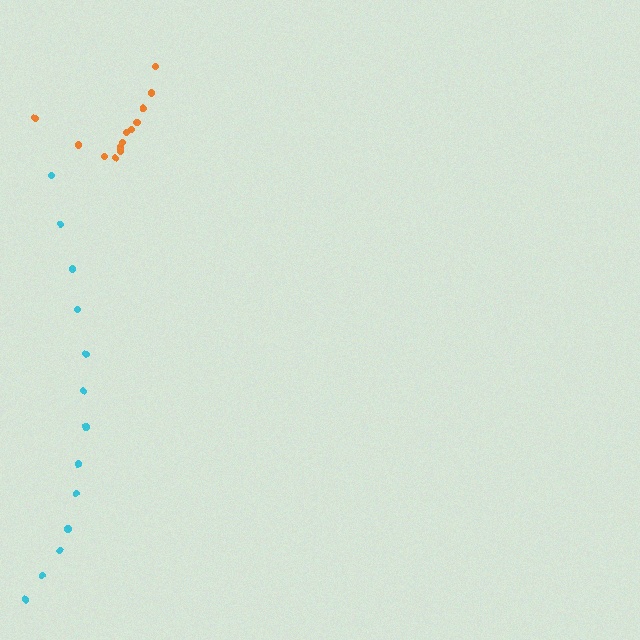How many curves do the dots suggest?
There are 2 distinct paths.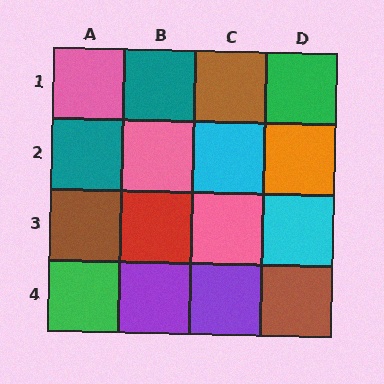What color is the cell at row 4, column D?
Brown.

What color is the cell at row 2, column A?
Teal.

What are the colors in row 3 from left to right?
Brown, red, pink, cyan.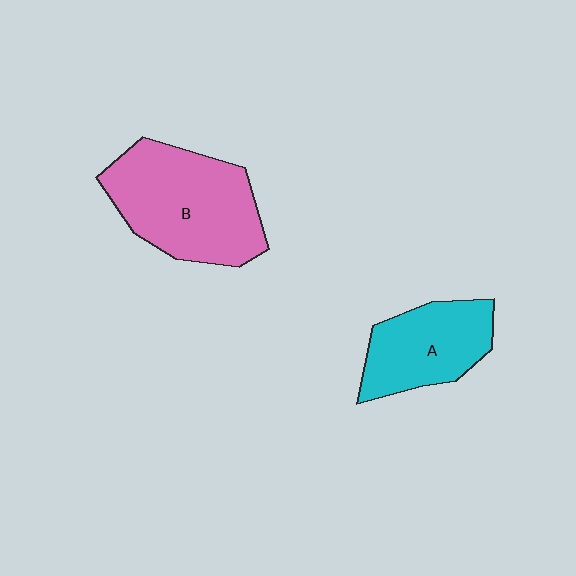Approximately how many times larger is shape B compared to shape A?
Approximately 1.5 times.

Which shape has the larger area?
Shape B (pink).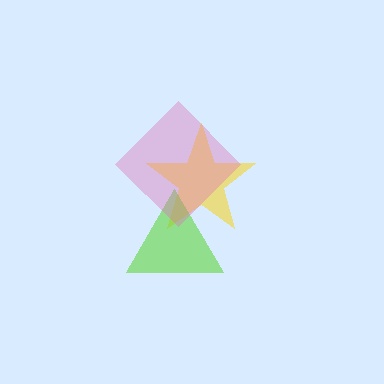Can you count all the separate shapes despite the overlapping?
Yes, there are 3 separate shapes.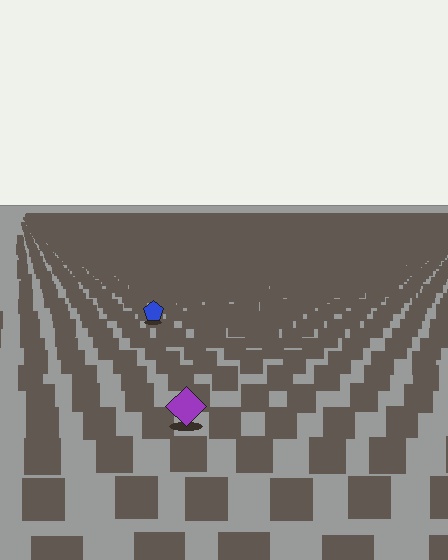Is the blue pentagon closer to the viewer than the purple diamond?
No. The purple diamond is closer — you can tell from the texture gradient: the ground texture is coarser near it.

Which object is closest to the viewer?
The purple diamond is closest. The texture marks near it are larger and more spread out.